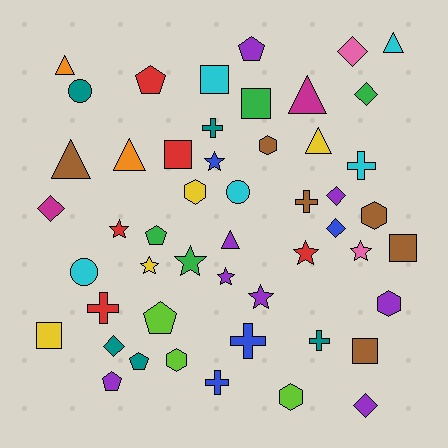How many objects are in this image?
There are 50 objects.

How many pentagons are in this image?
There are 6 pentagons.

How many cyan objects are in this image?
There are 5 cyan objects.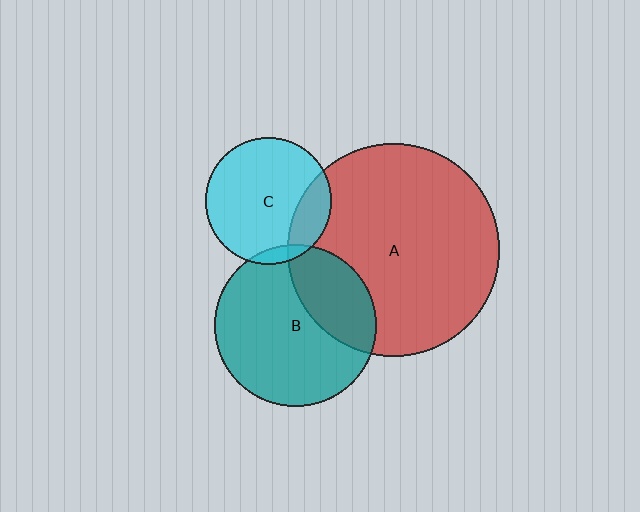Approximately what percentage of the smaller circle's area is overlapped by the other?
Approximately 20%.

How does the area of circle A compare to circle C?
Approximately 2.8 times.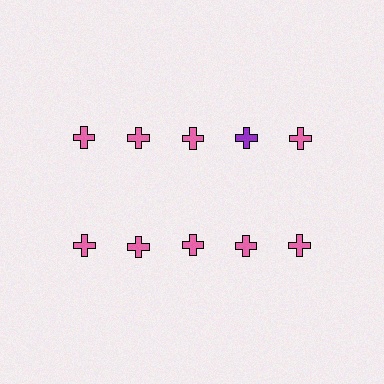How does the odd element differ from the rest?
It has a different color: purple instead of pink.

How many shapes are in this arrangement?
There are 10 shapes arranged in a grid pattern.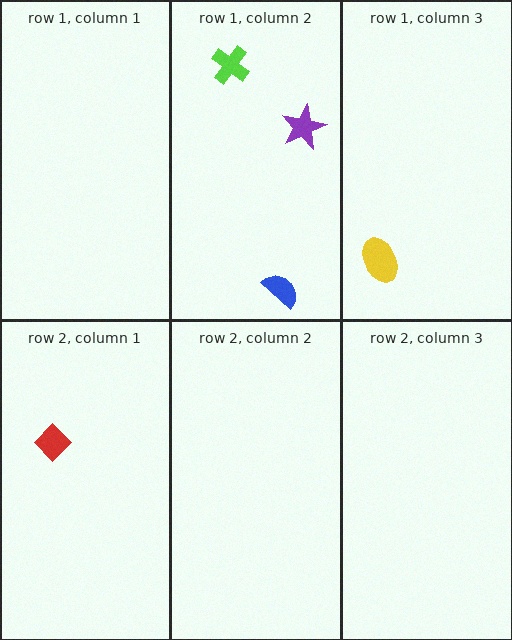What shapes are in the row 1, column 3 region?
The yellow ellipse.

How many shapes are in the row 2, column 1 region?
1.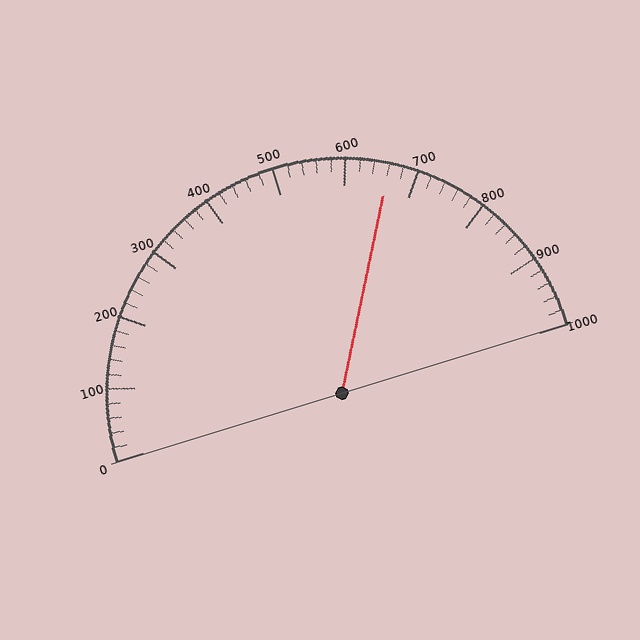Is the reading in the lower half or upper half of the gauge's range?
The reading is in the upper half of the range (0 to 1000).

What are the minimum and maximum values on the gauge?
The gauge ranges from 0 to 1000.